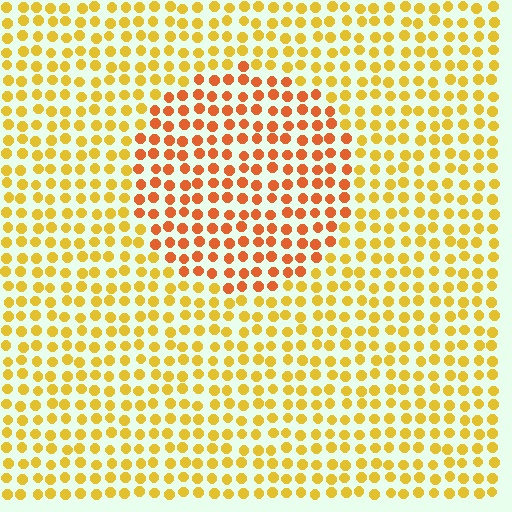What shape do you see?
I see a circle.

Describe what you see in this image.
The image is filled with small yellow elements in a uniform arrangement. A circle-shaped region is visible where the elements are tinted to a slightly different hue, forming a subtle color boundary.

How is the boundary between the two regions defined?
The boundary is defined purely by a slight shift in hue (about 32 degrees). Spacing, size, and orientation are identical on both sides.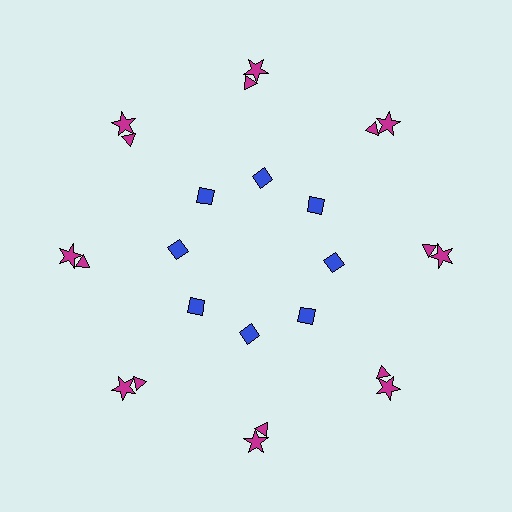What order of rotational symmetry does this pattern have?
This pattern has 8-fold rotational symmetry.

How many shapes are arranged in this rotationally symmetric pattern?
There are 24 shapes, arranged in 8 groups of 3.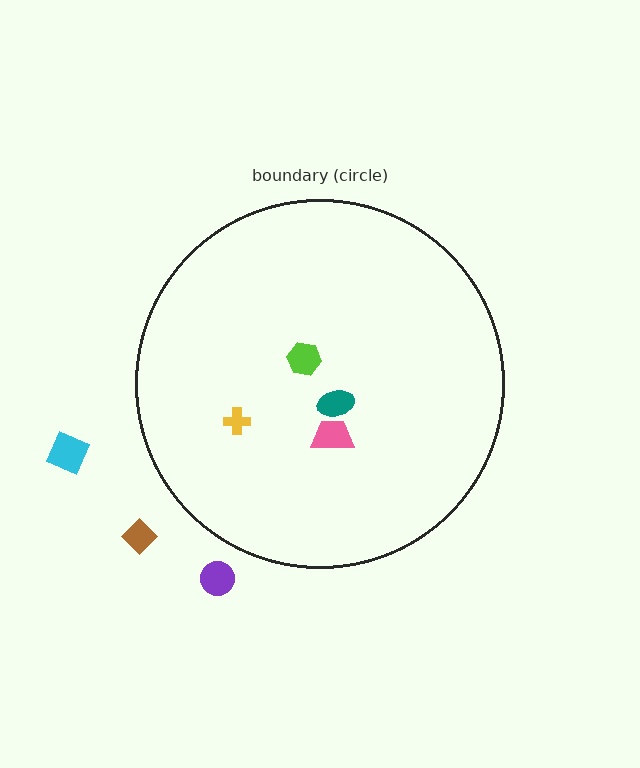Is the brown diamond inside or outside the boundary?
Outside.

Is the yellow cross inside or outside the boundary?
Inside.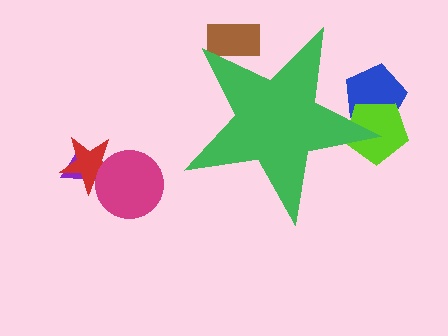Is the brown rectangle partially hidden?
Yes, the brown rectangle is partially hidden behind the green star.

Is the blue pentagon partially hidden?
Yes, the blue pentagon is partially hidden behind the green star.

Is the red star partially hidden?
No, the red star is fully visible.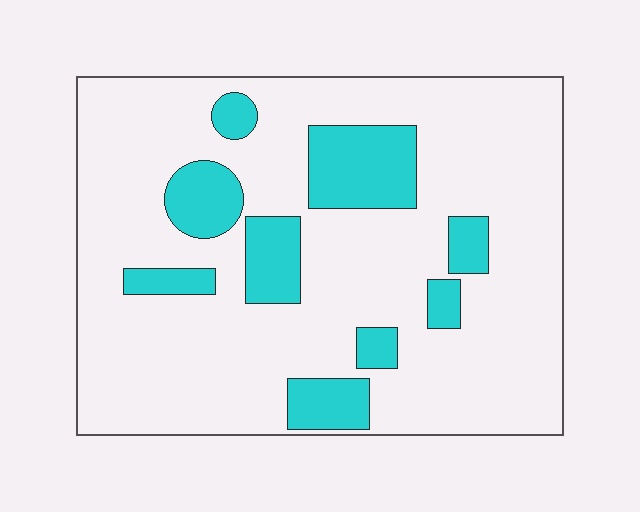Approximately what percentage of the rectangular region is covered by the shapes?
Approximately 20%.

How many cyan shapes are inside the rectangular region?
9.